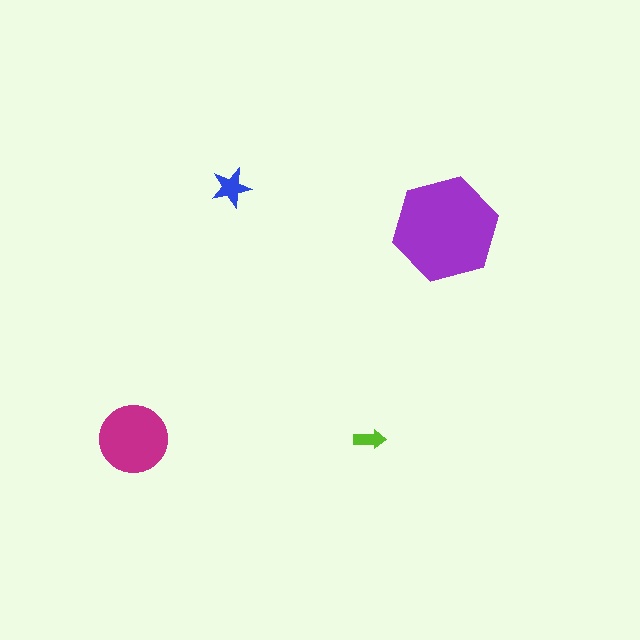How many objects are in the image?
There are 4 objects in the image.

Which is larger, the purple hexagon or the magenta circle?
The purple hexagon.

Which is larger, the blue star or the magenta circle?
The magenta circle.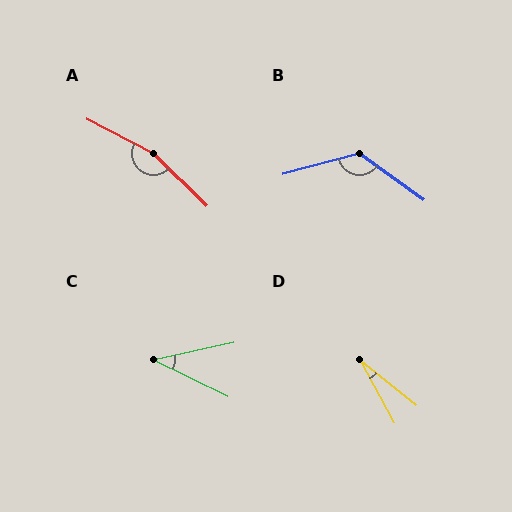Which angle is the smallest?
D, at approximately 22 degrees.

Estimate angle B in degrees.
Approximately 130 degrees.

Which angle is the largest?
A, at approximately 163 degrees.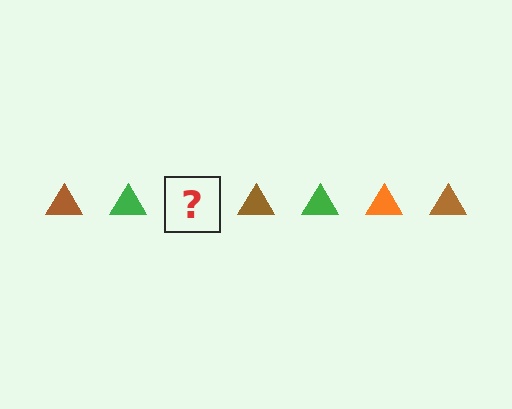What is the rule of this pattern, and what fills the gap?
The rule is that the pattern cycles through brown, green, orange triangles. The gap should be filled with an orange triangle.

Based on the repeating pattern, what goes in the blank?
The blank should be an orange triangle.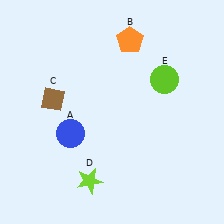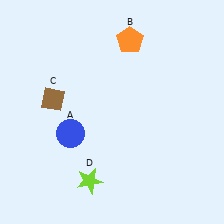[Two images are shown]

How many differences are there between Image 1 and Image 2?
There is 1 difference between the two images.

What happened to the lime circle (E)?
The lime circle (E) was removed in Image 2. It was in the top-right area of Image 1.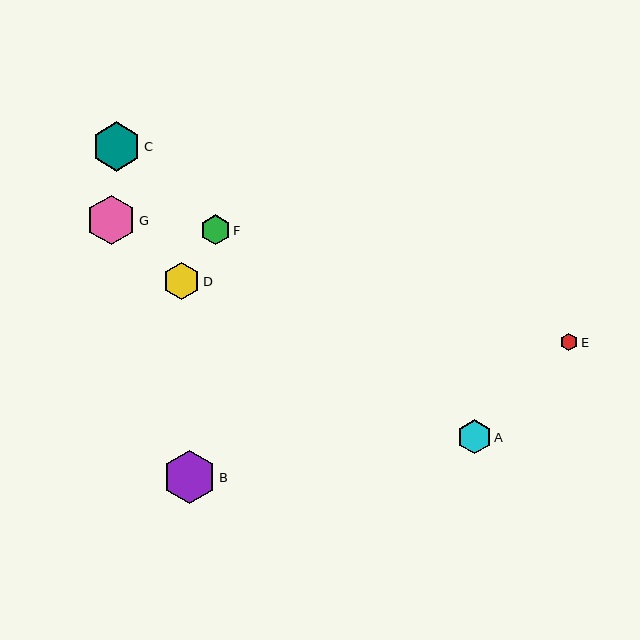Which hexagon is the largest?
Hexagon B is the largest with a size of approximately 53 pixels.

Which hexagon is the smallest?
Hexagon E is the smallest with a size of approximately 18 pixels.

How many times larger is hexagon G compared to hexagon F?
Hexagon G is approximately 1.7 times the size of hexagon F.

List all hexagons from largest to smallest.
From largest to smallest: B, G, C, D, A, F, E.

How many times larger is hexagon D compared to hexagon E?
Hexagon D is approximately 2.1 times the size of hexagon E.